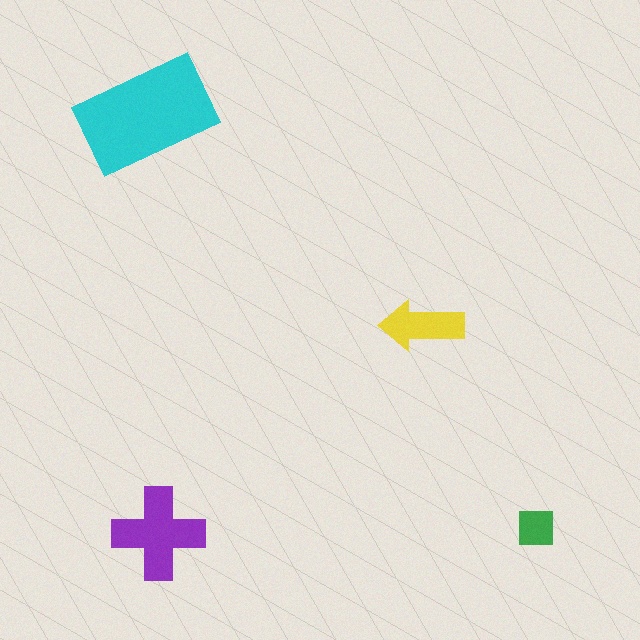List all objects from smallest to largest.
The green square, the yellow arrow, the purple cross, the cyan rectangle.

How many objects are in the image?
There are 4 objects in the image.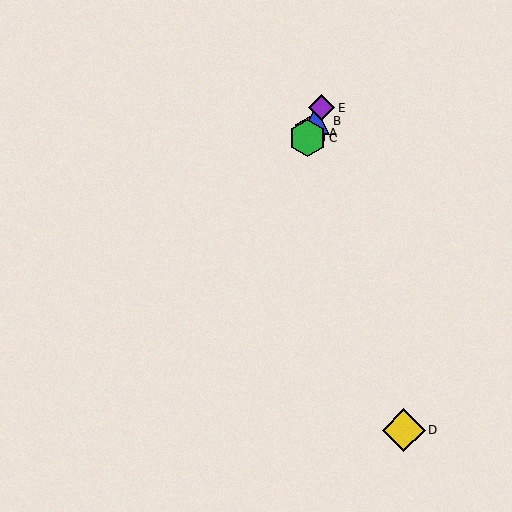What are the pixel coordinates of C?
Object C is at (307, 138).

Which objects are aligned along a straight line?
Objects A, B, C, E are aligned along a straight line.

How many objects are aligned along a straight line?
4 objects (A, B, C, E) are aligned along a straight line.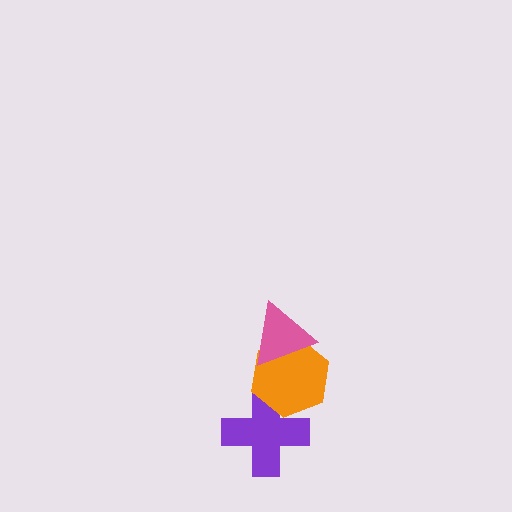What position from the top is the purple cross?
The purple cross is 3rd from the top.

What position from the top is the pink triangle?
The pink triangle is 1st from the top.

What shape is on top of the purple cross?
The orange hexagon is on top of the purple cross.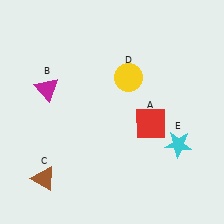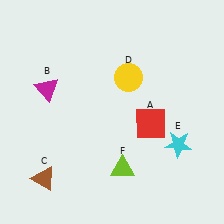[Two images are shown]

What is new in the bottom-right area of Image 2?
A lime triangle (F) was added in the bottom-right area of Image 2.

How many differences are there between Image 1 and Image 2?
There is 1 difference between the two images.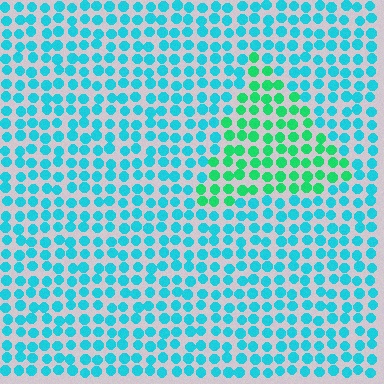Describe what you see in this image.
The image is filled with small cyan elements in a uniform arrangement. A triangle-shaped region is visible where the elements are tinted to a slightly different hue, forming a subtle color boundary.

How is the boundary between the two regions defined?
The boundary is defined purely by a slight shift in hue (about 40 degrees). Spacing, size, and orientation are identical on both sides.